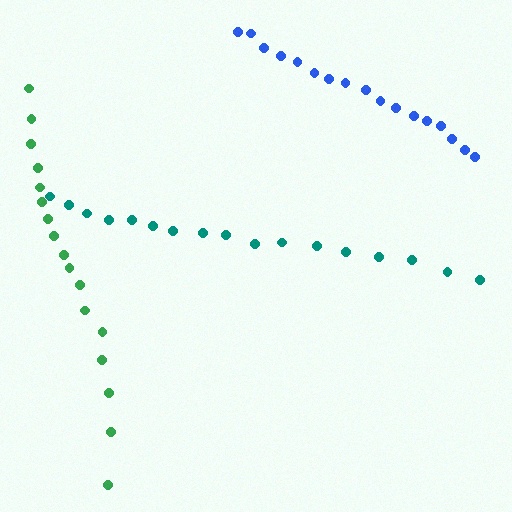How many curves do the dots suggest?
There are 3 distinct paths.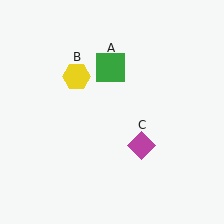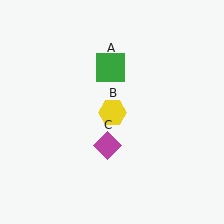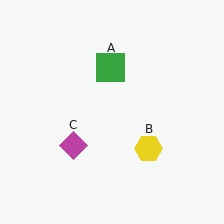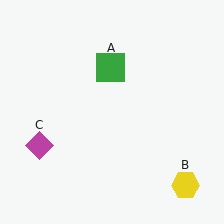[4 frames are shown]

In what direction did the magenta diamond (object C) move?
The magenta diamond (object C) moved left.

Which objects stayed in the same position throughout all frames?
Green square (object A) remained stationary.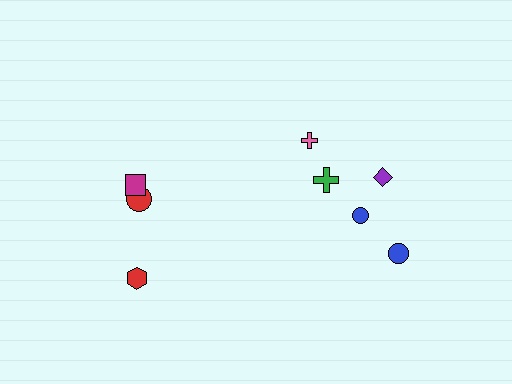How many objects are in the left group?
There are 3 objects.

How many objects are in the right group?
There are 5 objects.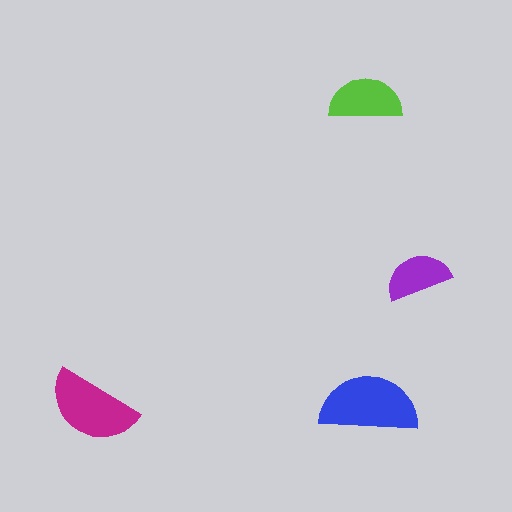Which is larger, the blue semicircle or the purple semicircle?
The blue one.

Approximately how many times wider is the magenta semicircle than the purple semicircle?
About 1.5 times wider.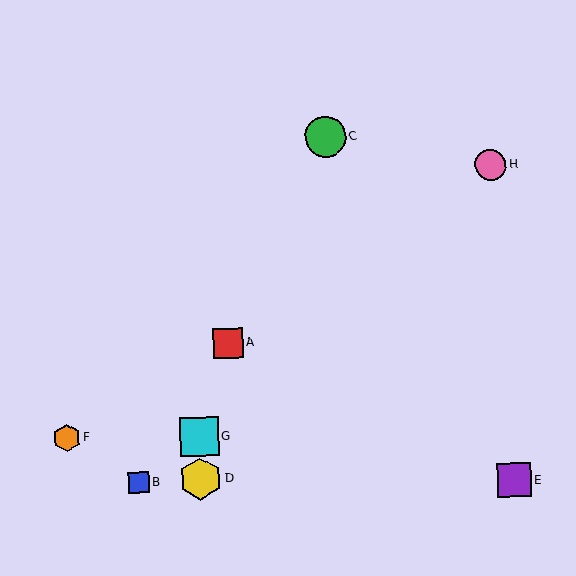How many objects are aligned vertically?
2 objects (D, G) are aligned vertically.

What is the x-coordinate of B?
Object B is at x≈139.